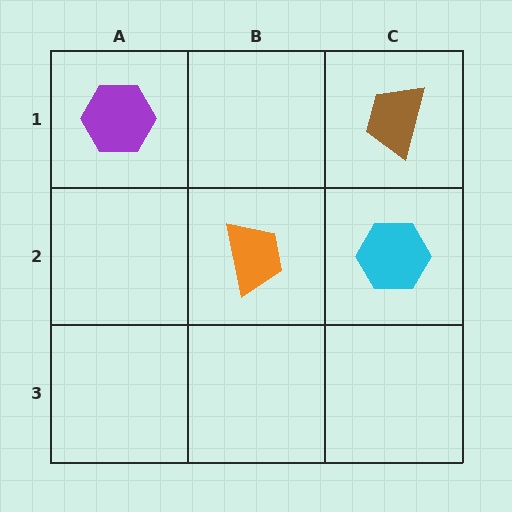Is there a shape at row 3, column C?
No, that cell is empty.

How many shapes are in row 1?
2 shapes.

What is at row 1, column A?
A purple hexagon.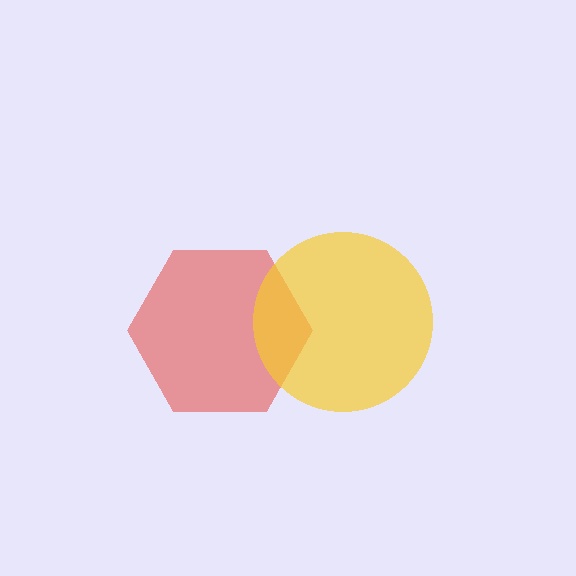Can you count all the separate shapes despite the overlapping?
Yes, there are 2 separate shapes.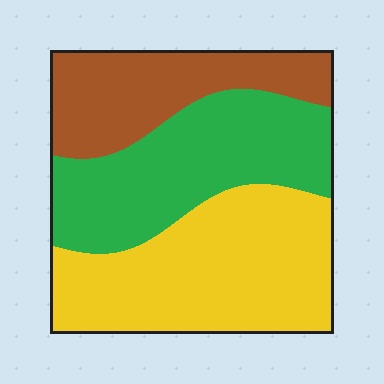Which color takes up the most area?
Yellow, at roughly 40%.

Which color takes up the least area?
Brown, at roughly 25%.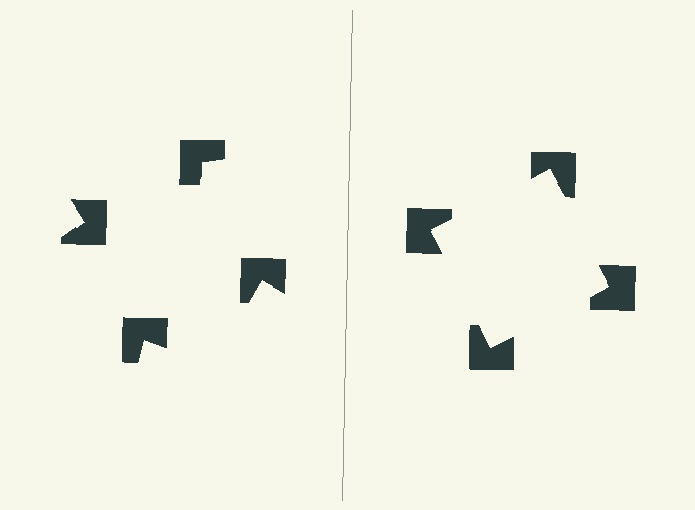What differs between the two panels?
The notched squares are positioned identically on both sides; only the wedge orientations differ. On the right they align to a square; on the left they are misaligned.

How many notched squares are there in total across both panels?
8 — 4 on each side.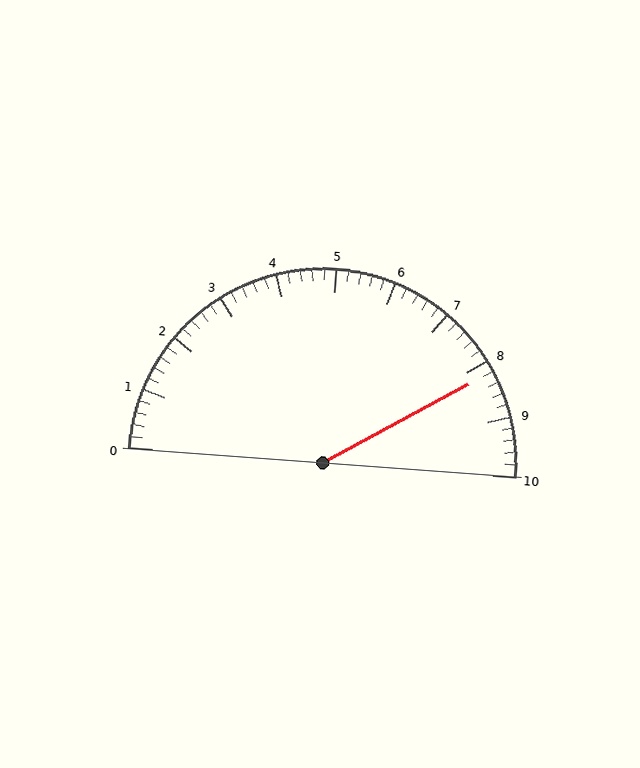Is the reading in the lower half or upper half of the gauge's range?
The reading is in the upper half of the range (0 to 10).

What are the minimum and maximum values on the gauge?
The gauge ranges from 0 to 10.